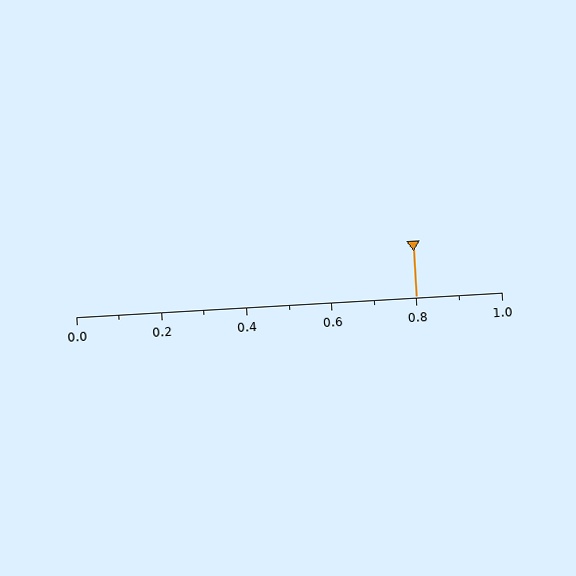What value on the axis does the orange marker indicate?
The marker indicates approximately 0.8.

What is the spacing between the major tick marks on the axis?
The major ticks are spaced 0.2 apart.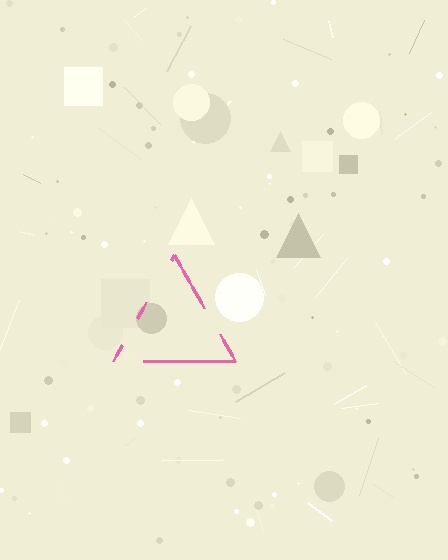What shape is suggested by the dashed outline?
The dashed outline suggests a triangle.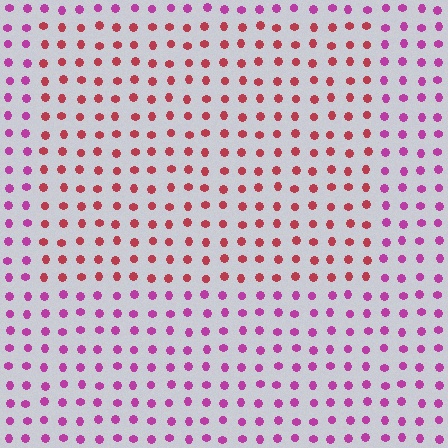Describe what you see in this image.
The image is filled with small magenta elements in a uniform arrangement. A rectangle-shaped region is visible where the elements are tinted to a slightly different hue, forming a subtle color boundary.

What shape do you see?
I see a rectangle.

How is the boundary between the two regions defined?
The boundary is defined purely by a slight shift in hue (about 41 degrees). Spacing, size, and orientation are identical on both sides.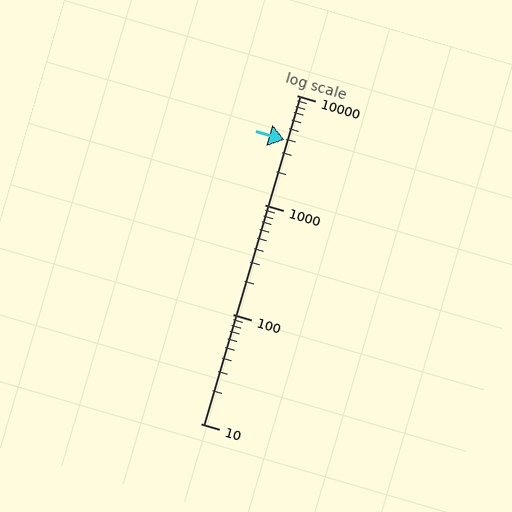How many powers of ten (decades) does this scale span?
The scale spans 3 decades, from 10 to 10000.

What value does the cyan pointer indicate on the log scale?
The pointer indicates approximately 3900.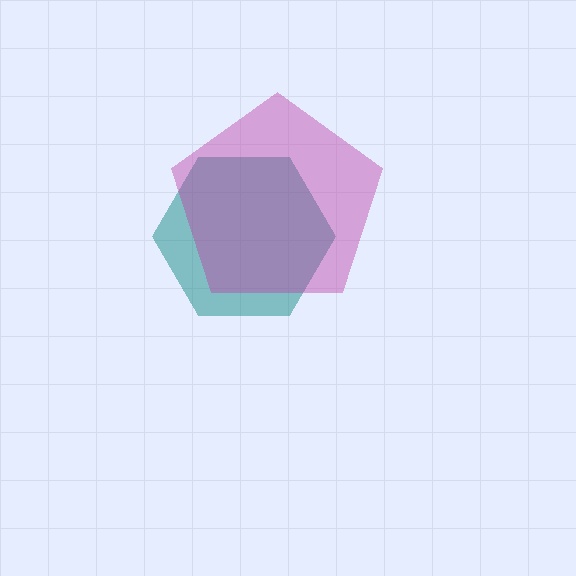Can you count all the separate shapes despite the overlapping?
Yes, there are 2 separate shapes.